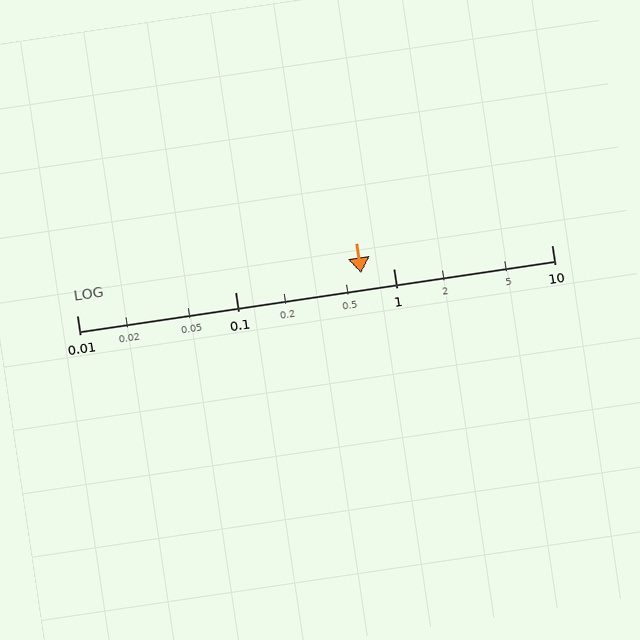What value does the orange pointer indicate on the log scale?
The pointer indicates approximately 0.63.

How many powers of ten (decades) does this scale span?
The scale spans 3 decades, from 0.01 to 10.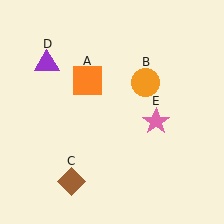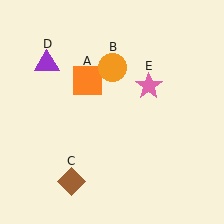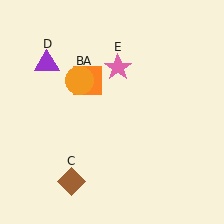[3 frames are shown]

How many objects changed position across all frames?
2 objects changed position: orange circle (object B), pink star (object E).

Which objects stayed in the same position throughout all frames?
Orange square (object A) and brown diamond (object C) and purple triangle (object D) remained stationary.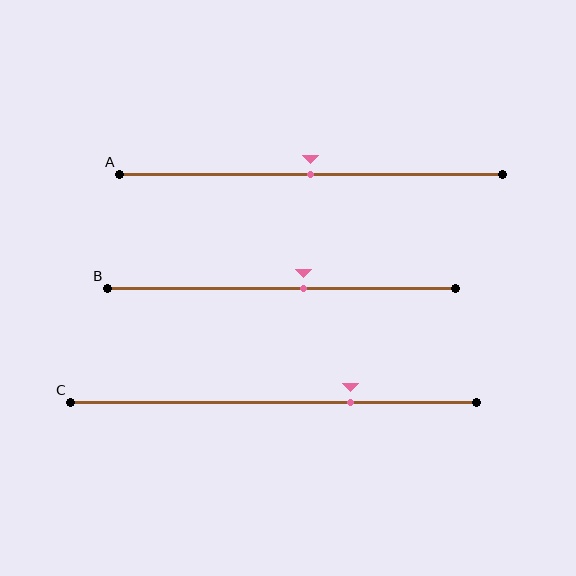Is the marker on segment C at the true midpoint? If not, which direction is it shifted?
No, the marker on segment C is shifted to the right by about 19% of the segment length.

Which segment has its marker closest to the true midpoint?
Segment A has its marker closest to the true midpoint.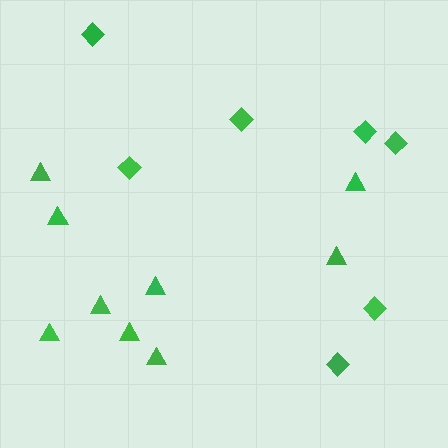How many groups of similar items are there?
There are 2 groups: one group of diamonds (7) and one group of triangles (9).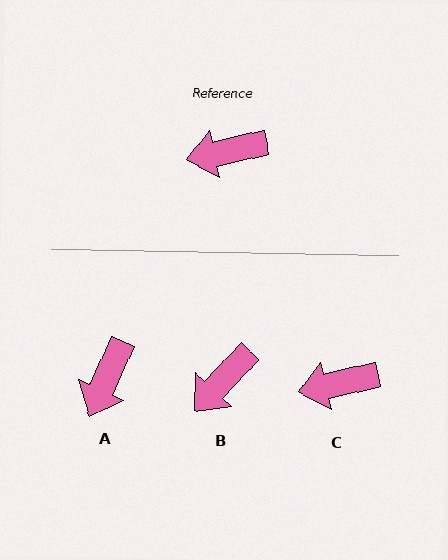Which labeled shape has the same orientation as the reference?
C.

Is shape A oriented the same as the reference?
No, it is off by about 54 degrees.